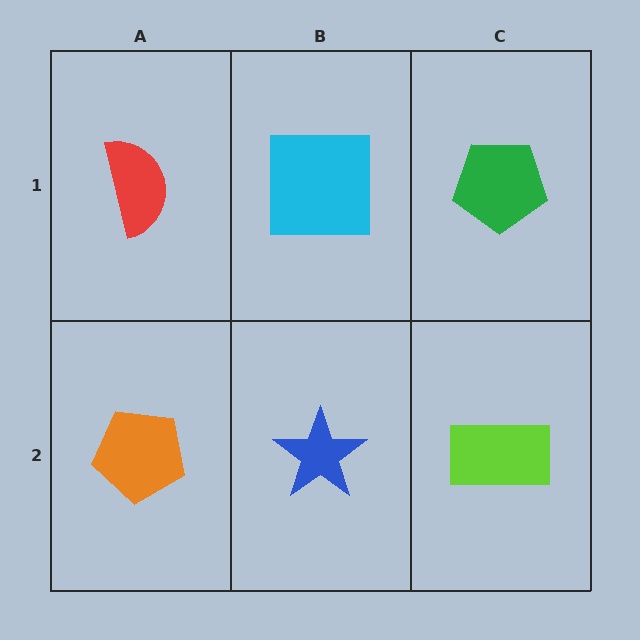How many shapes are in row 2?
3 shapes.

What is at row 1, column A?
A red semicircle.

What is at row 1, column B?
A cyan square.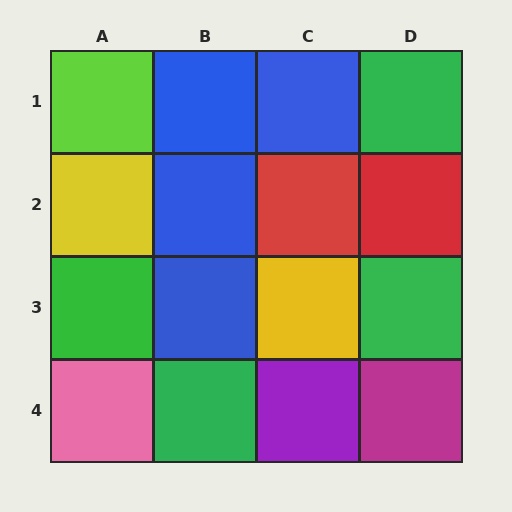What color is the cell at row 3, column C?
Yellow.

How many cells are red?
2 cells are red.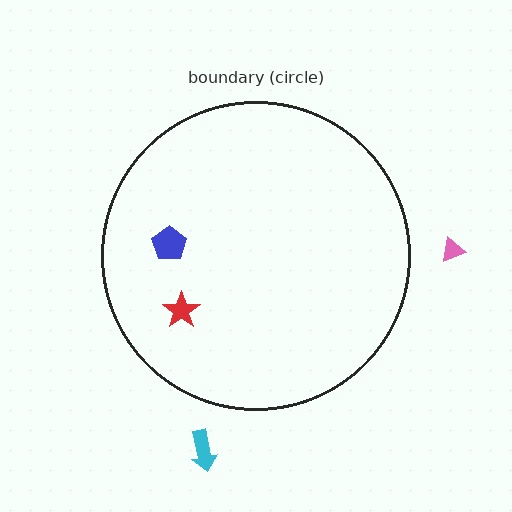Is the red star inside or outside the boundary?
Inside.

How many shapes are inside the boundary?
2 inside, 2 outside.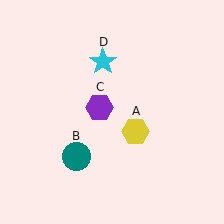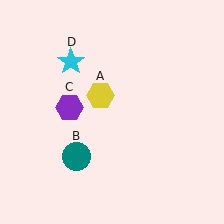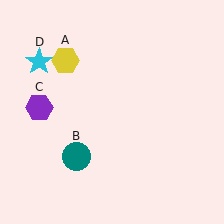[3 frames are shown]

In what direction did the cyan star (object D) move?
The cyan star (object D) moved left.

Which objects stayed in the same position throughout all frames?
Teal circle (object B) remained stationary.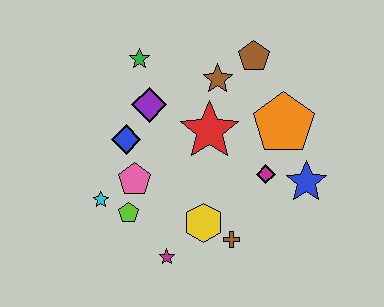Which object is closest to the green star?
The purple diamond is closest to the green star.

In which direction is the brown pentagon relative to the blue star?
The brown pentagon is above the blue star.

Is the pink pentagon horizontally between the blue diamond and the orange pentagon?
Yes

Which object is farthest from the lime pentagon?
The brown pentagon is farthest from the lime pentagon.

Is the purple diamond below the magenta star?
No